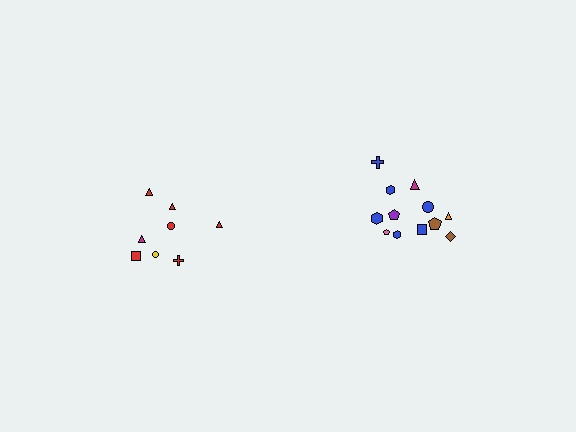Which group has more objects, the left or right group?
The right group.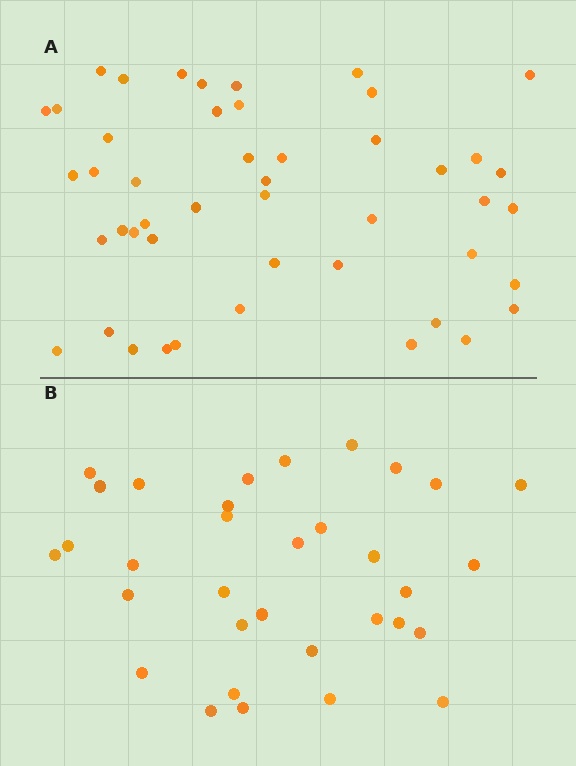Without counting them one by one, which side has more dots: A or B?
Region A (the top region) has more dots.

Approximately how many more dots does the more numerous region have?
Region A has approximately 15 more dots than region B.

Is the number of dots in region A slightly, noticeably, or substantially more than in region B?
Region A has noticeably more, but not dramatically so. The ratio is roughly 1.4 to 1.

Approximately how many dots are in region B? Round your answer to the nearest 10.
About 30 dots. (The exact count is 33, which rounds to 30.)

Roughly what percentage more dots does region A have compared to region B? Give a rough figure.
About 40% more.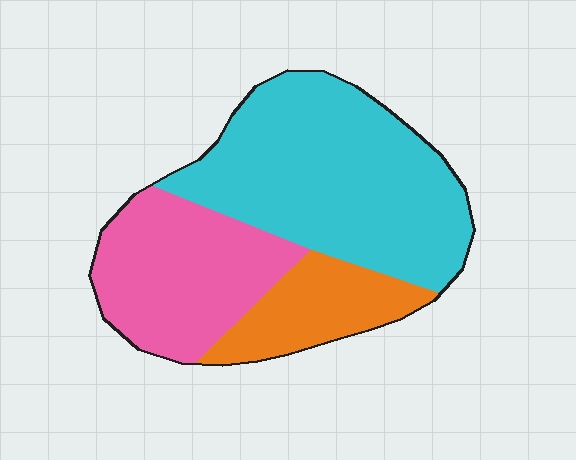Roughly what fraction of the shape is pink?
Pink takes up between a sixth and a third of the shape.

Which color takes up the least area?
Orange, at roughly 15%.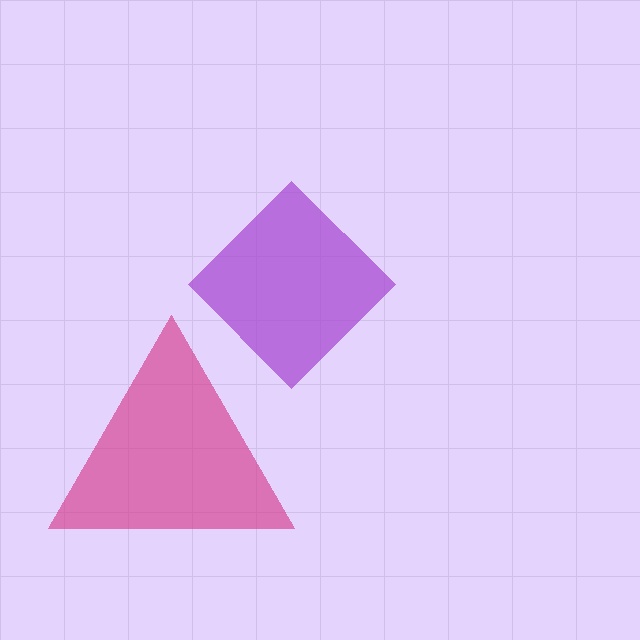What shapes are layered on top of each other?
The layered shapes are: a magenta triangle, a purple diamond.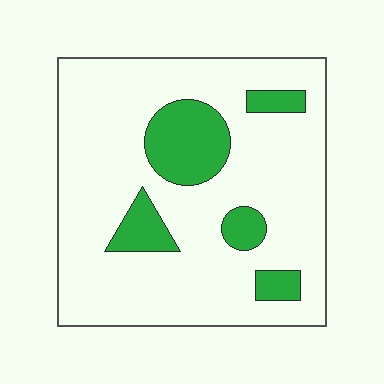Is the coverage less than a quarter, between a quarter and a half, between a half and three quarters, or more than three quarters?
Less than a quarter.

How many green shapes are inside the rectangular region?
5.